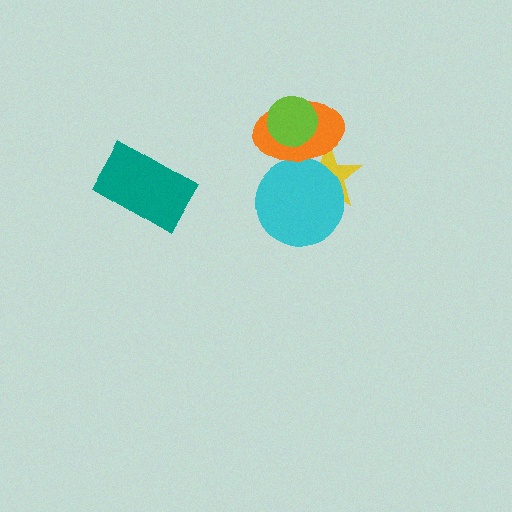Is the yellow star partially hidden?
Yes, it is partially covered by another shape.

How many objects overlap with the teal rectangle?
0 objects overlap with the teal rectangle.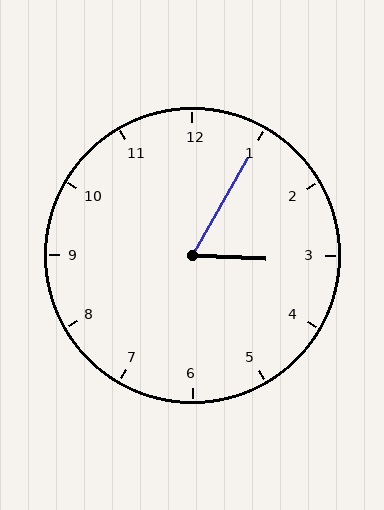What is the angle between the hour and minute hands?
Approximately 62 degrees.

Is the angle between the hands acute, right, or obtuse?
It is acute.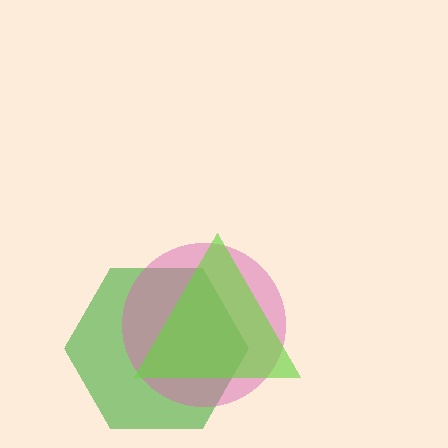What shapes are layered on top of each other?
The layered shapes are: a green hexagon, a pink circle, a lime triangle.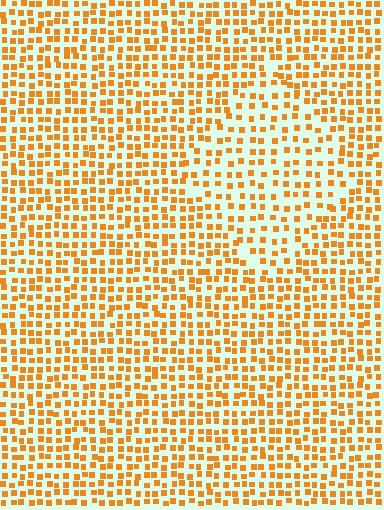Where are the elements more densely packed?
The elements are more densely packed outside the diamond boundary.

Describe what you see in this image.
The image contains small orange elements arranged at two different densities. A diamond-shaped region is visible where the elements are less densely packed than the surrounding area.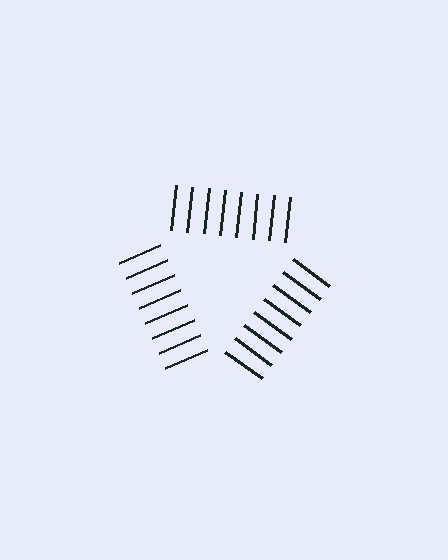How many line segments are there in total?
24 — 8 along each of the 3 edges.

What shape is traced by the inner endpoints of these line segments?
An illusory triangle — the line segments terminate on its edges but no continuous stroke is drawn.